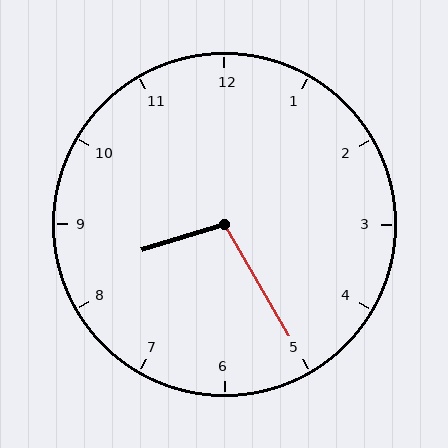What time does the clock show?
8:25.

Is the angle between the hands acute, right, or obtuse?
It is obtuse.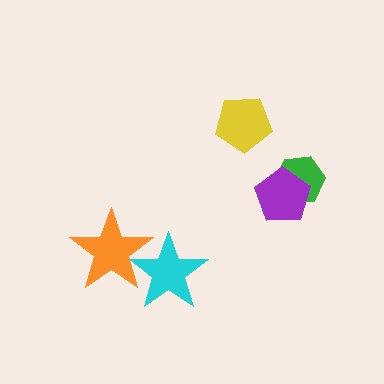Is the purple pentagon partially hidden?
No, no other shape covers it.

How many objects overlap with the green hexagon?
1 object overlaps with the green hexagon.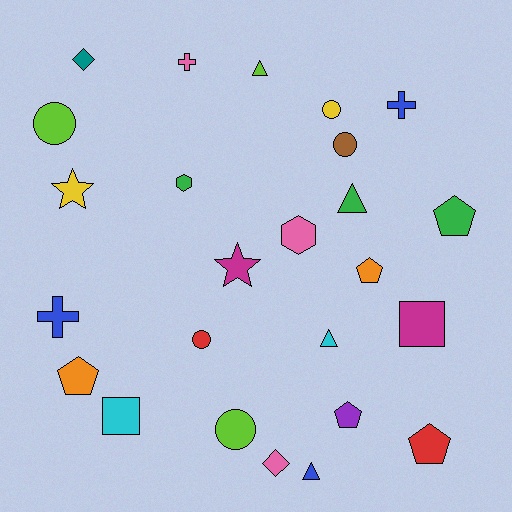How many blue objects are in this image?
There are 3 blue objects.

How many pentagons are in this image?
There are 5 pentagons.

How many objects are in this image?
There are 25 objects.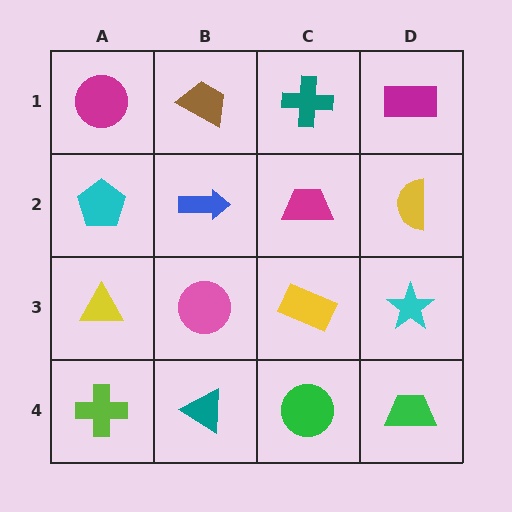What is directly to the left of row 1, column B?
A magenta circle.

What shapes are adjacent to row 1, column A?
A cyan pentagon (row 2, column A), a brown trapezoid (row 1, column B).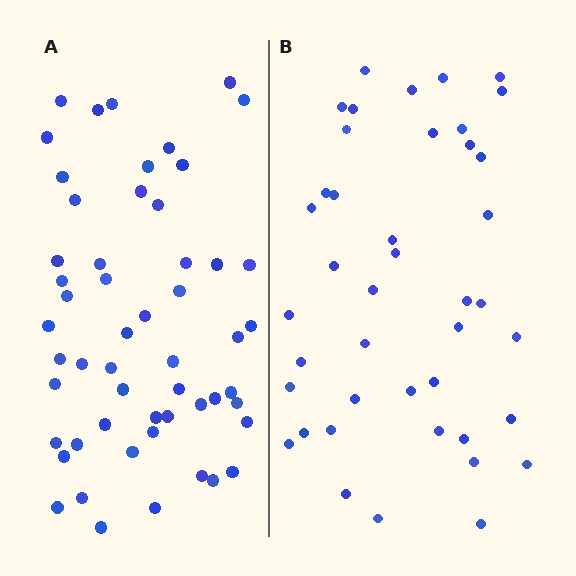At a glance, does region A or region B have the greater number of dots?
Region A (the left region) has more dots.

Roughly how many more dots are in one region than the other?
Region A has roughly 12 or so more dots than region B.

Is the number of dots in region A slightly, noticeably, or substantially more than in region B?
Region A has noticeably more, but not dramatically so. The ratio is roughly 1.3 to 1.